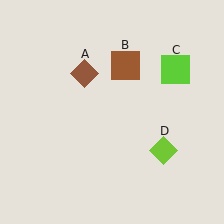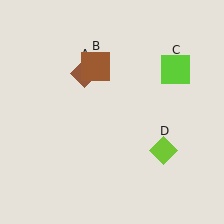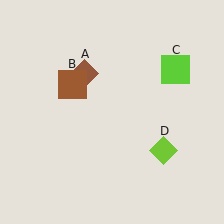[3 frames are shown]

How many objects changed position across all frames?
1 object changed position: brown square (object B).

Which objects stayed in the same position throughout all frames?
Brown diamond (object A) and lime square (object C) and lime diamond (object D) remained stationary.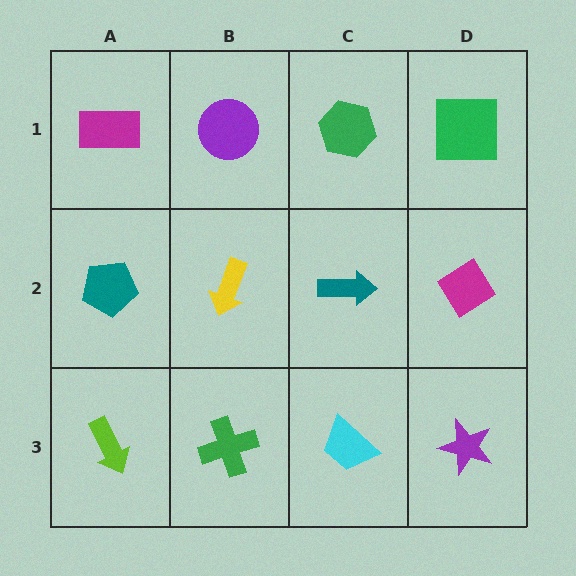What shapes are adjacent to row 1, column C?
A teal arrow (row 2, column C), a purple circle (row 1, column B), a green square (row 1, column D).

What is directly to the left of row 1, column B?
A magenta rectangle.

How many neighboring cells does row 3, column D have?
2.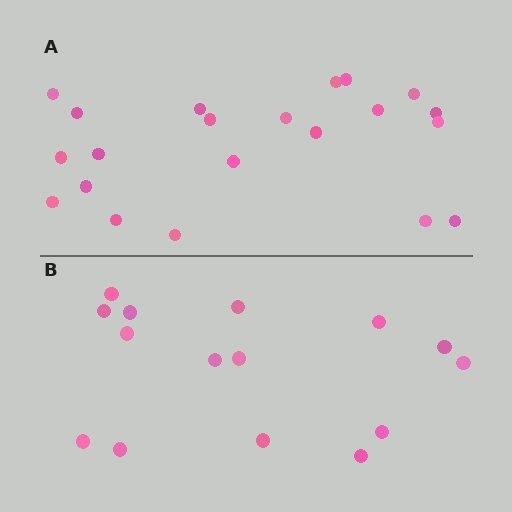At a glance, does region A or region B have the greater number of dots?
Region A (the top region) has more dots.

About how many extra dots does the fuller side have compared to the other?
Region A has about 6 more dots than region B.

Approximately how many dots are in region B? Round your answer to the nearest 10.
About 20 dots. (The exact count is 15, which rounds to 20.)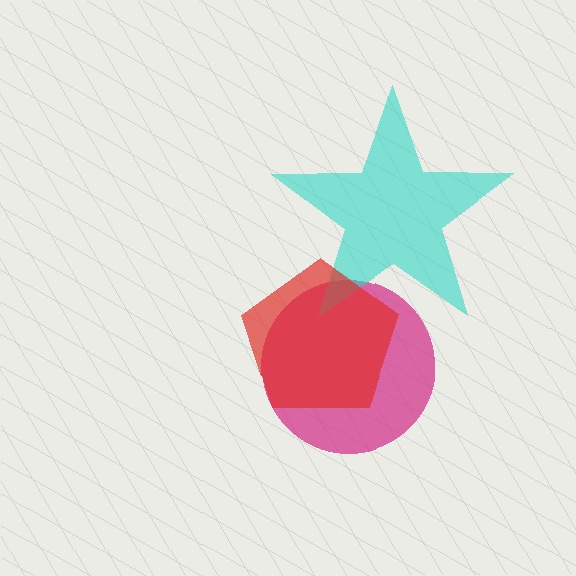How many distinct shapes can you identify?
There are 3 distinct shapes: a magenta circle, a cyan star, a red pentagon.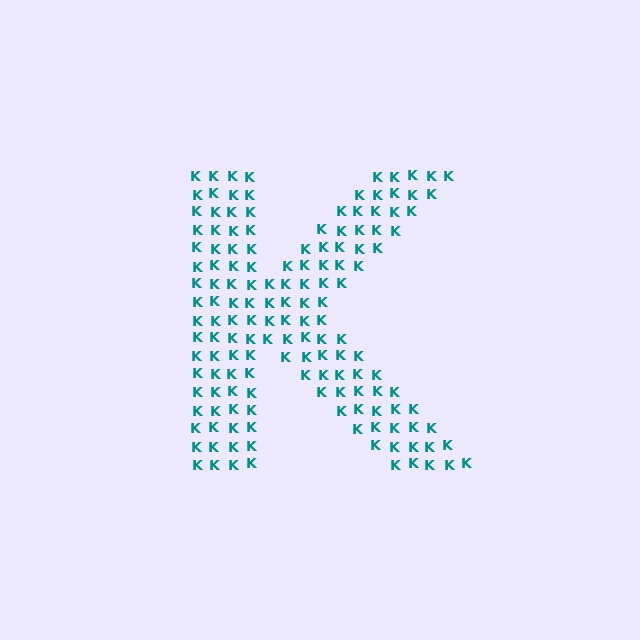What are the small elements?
The small elements are letter K's.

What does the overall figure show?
The overall figure shows the letter K.